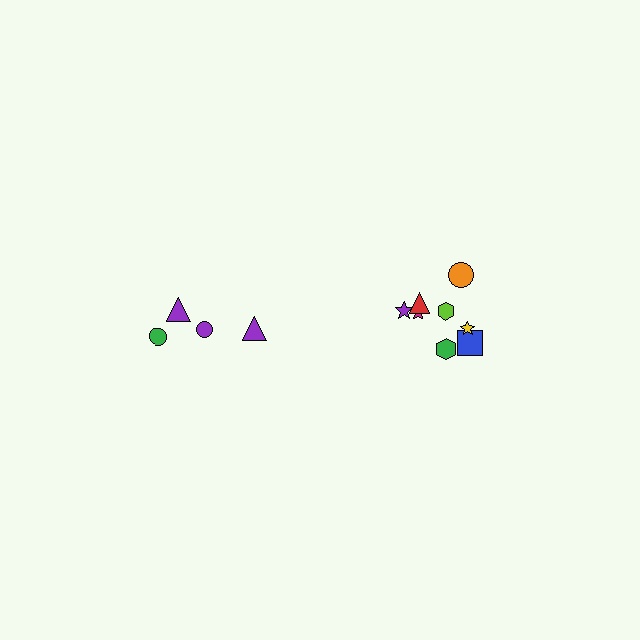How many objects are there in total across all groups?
There are 12 objects.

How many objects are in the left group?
There are 4 objects.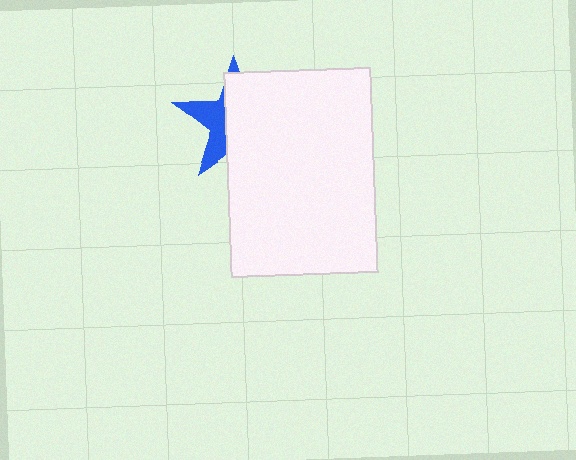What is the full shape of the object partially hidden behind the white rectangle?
The partially hidden object is a blue star.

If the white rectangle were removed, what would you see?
You would see the complete blue star.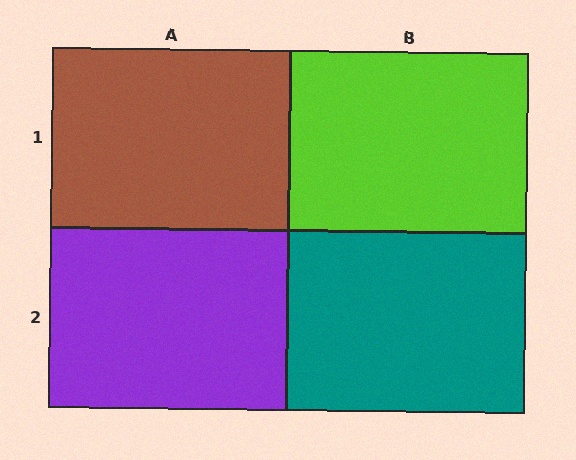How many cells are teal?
1 cell is teal.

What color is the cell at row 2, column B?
Teal.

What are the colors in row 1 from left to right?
Brown, lime.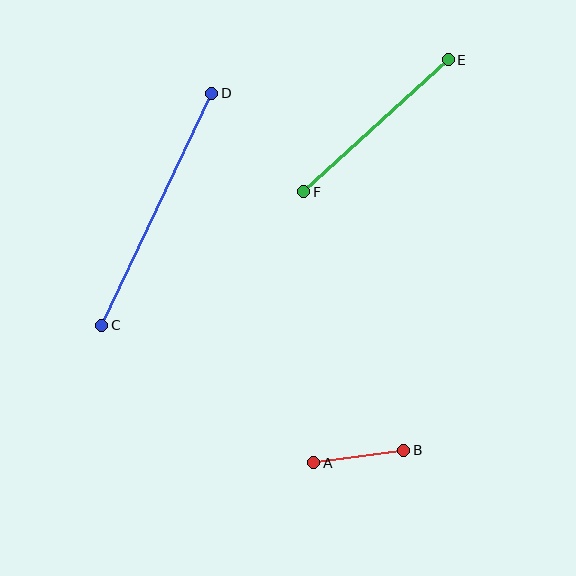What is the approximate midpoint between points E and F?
The midpoint is at approximately (376, 126) pixels.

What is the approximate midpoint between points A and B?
The midpoint is at approximately (359, 456) pixels.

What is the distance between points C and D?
The distance is approximately 257 pixels.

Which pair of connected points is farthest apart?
Points C and D are farthest apart.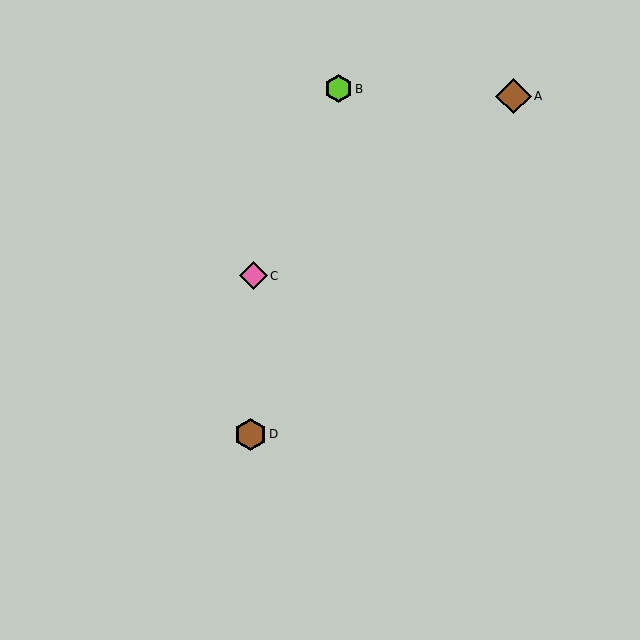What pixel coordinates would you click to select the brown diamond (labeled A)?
Click at (514, 96) to select the brown diamond A.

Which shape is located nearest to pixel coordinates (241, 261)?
The pink diamond (labeled C) at (253, 276) is nearest to that location.